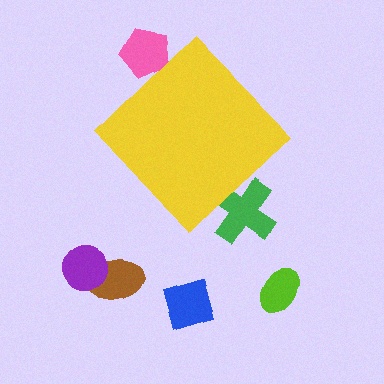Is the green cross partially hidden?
Yes, the green cross is partially hidden behind the yellow diamond.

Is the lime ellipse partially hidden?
No, the lime ellipse is fully visible.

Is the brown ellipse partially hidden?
No, the brown ellipse is fully visible.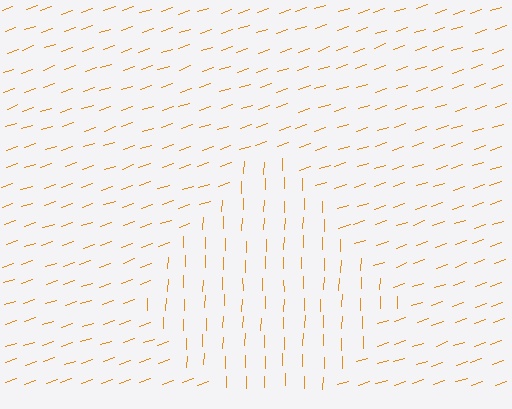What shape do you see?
I see a diamond.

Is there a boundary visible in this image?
Yes, there is a texture boundary formed by a change in line orientation.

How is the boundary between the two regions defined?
The boundary is defined purely by a change in line orientation (approximately 69 degrees difference). All lines are the same color and thickness.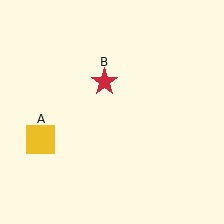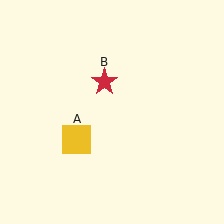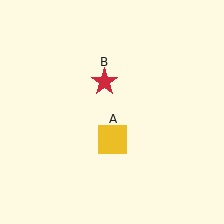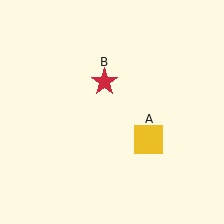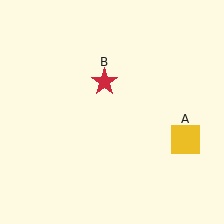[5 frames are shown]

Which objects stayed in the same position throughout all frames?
Red star (object B) remained stationary.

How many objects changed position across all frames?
1 object changed position: yellow square (object A).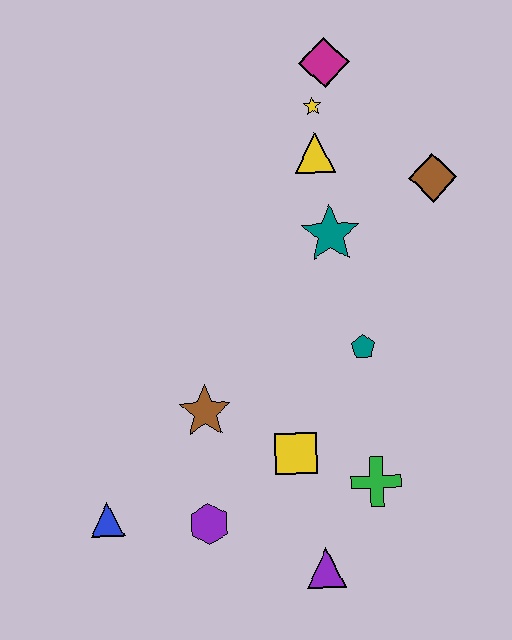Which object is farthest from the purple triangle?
The magenta diamond is farthest from the purple triangle.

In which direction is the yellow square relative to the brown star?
The yellow square is to the right of the brown star.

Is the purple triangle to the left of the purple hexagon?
No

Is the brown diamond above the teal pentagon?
Yes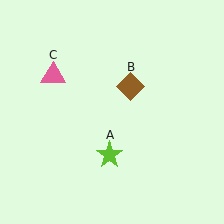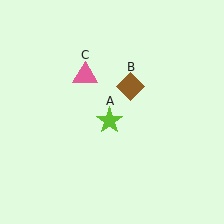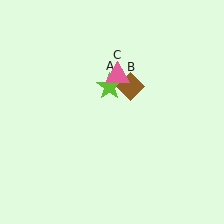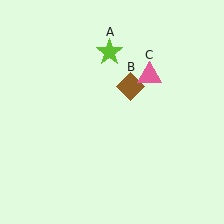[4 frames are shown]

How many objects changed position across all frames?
2 objects changed position: lime star (object A), pink triangle (object C).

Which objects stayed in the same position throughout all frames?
Brown diamond (object B) remained stationary.